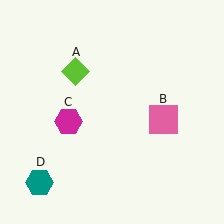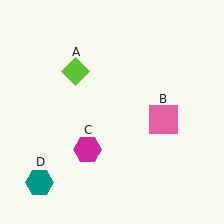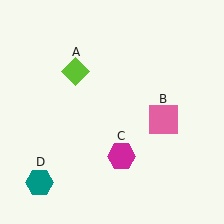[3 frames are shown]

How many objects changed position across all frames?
1 object changed position: magenta hexagon (object C).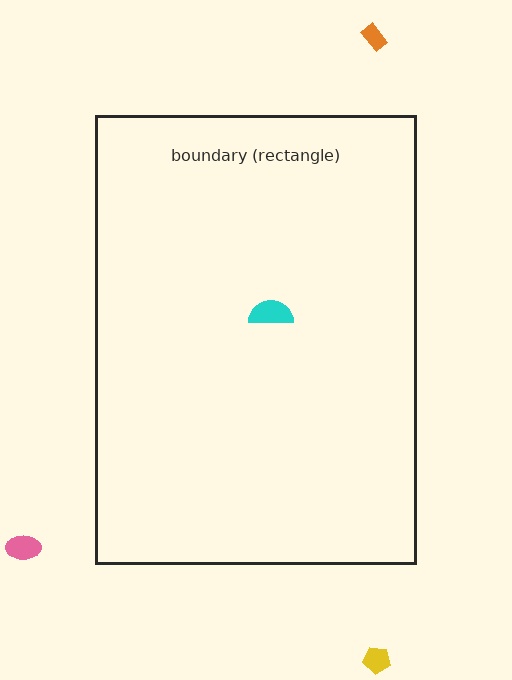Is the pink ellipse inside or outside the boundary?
Outside.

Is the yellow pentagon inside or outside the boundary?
Outside.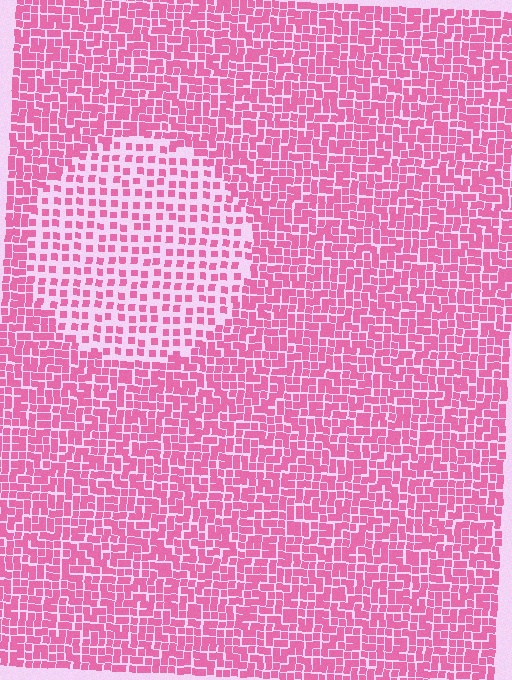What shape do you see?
I see a circle.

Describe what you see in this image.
The image contains small pink elements arranged at two different densities. A circle-shaped region is visible where the elements are less densely packed than the surrounding area.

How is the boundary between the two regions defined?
The boundary is defined by a change in element density (approximately 2.0x ratio). All elements are the same color, size, and shape.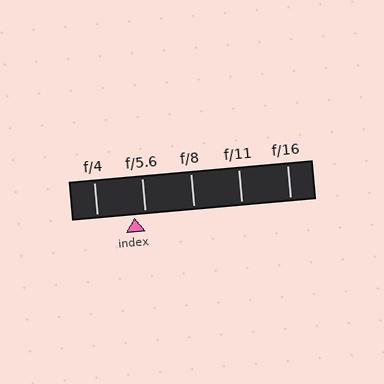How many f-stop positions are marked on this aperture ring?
There are 5 f-stop positions marked.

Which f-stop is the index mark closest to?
The index mark is closest to f/5.6.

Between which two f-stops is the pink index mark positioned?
The index mark is between f/4 and f/5.6.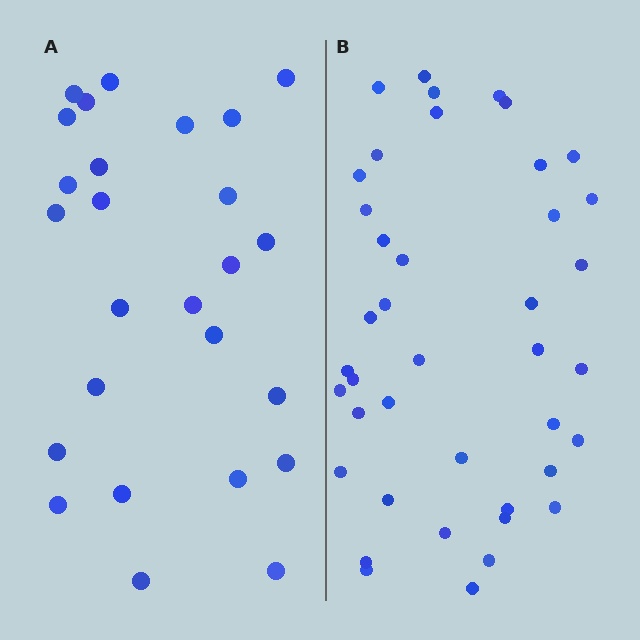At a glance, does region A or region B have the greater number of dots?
Region B (the right region) has more dots.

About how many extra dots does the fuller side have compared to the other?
Region B has approximately 15 more dots than region A.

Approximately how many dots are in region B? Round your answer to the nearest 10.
About 40 dots. (The exact count is 41, which rounds to 40.)